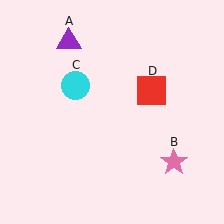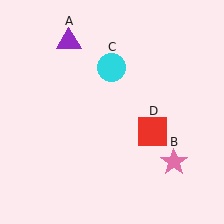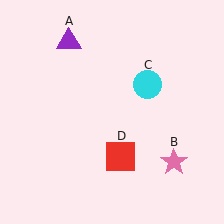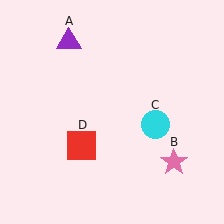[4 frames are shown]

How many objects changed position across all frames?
2 objects changed position: cyan circle (object C), red square (object D).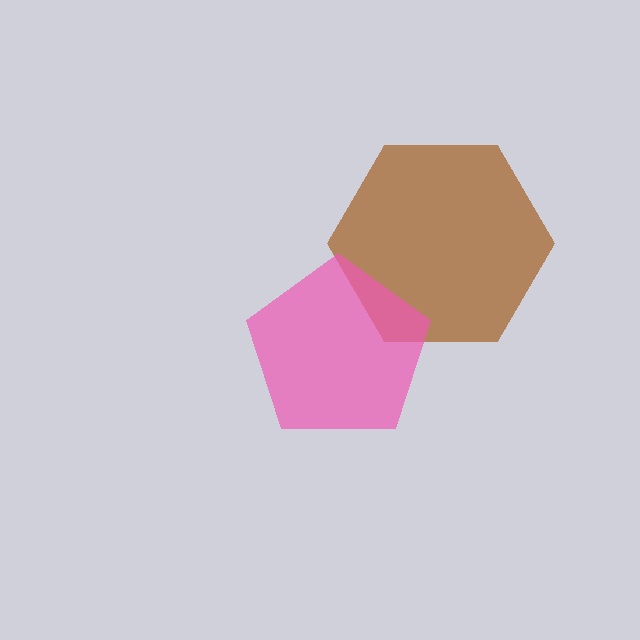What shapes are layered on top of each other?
The layered shapes are: a brown hexagon, a pink pentagon.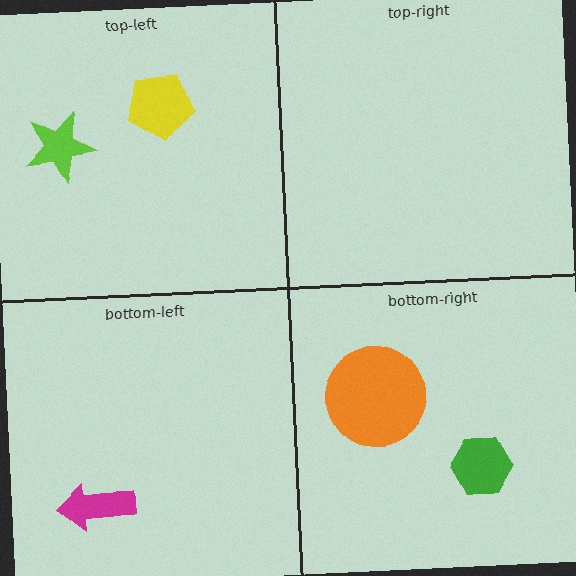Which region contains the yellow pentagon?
The top-left region.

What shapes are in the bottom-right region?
The green hexagon, the orange circle.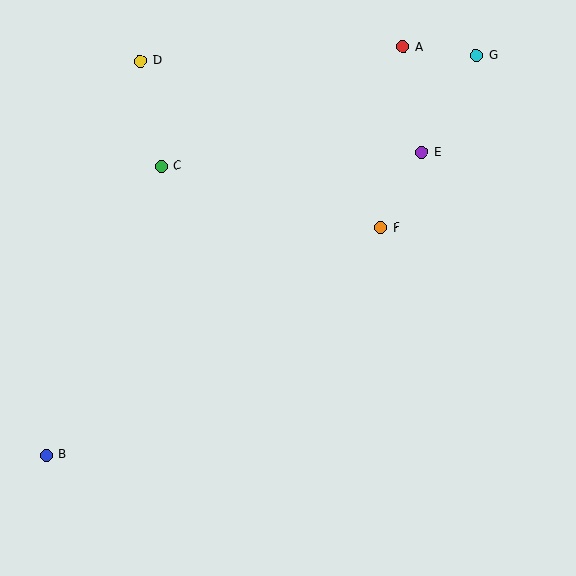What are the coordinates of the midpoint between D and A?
The midpoint between D and A is at (272, 54).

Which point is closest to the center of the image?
Point F at (381, 228) is closest to the center.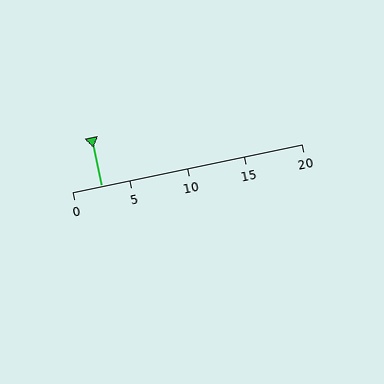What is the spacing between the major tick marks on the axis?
The major ticks are spaced 5 apart.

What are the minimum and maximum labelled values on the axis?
The axis runs from 0 to 20.